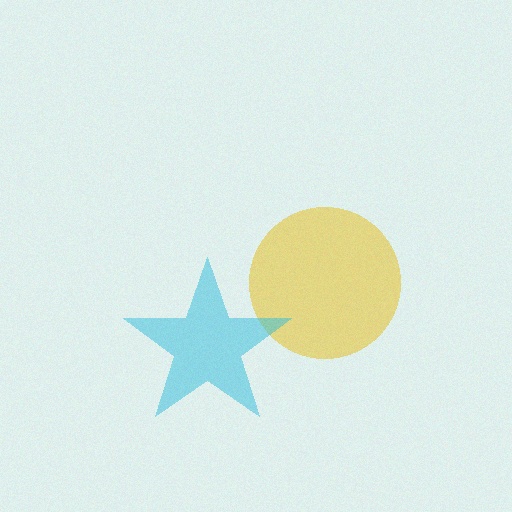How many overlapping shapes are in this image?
There are 2 overlapping shapes in the image.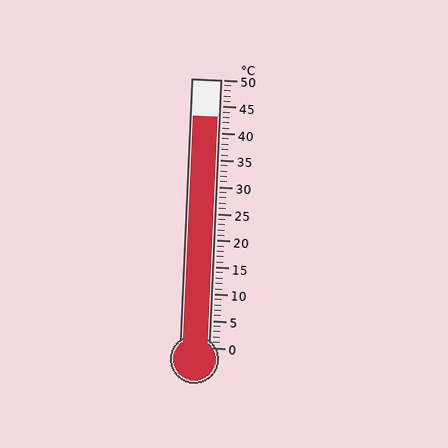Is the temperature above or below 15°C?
The temperature is above 15°C.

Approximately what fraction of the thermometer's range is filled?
The thermometer is filled to approximately 85% of its range.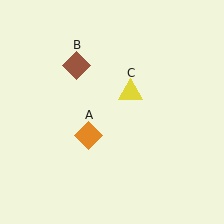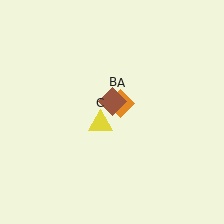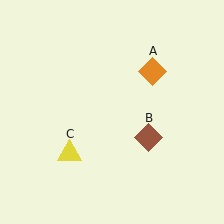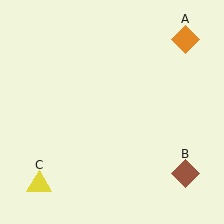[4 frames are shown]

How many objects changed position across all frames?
3 objects changed position: orange diamond (object A), brown diamond (object B), yellow triangle (object C).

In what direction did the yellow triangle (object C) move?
The yellow triangle (object C) moved down and to the left.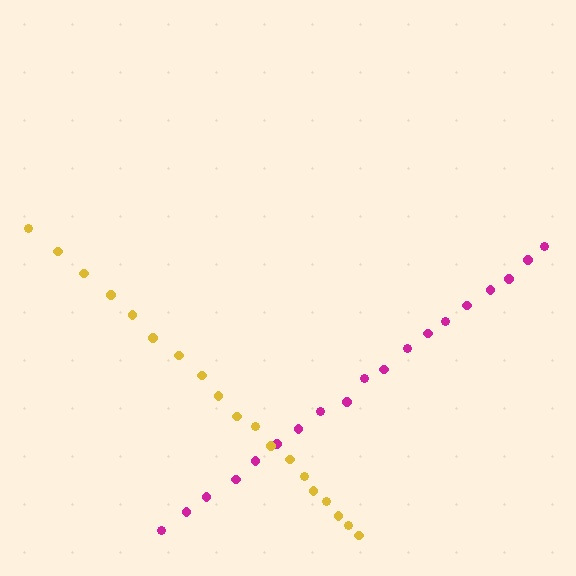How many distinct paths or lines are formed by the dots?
There are 2 distinct paths.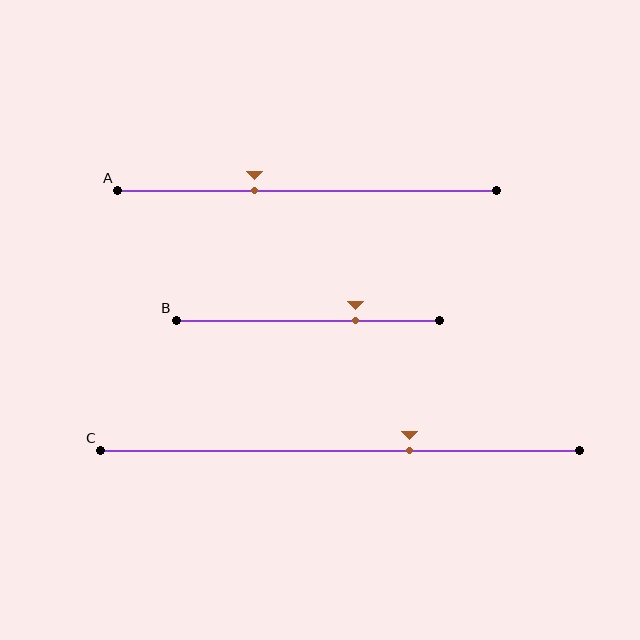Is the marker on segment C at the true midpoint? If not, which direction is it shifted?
No, the marker on segment C is shifted to the right by about 15% of the segment length.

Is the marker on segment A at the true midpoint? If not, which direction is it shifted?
No, the marker on segment A is shifted to the left by about 14% of the segment length.